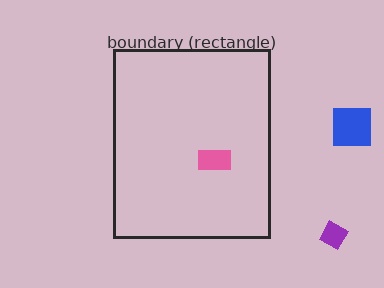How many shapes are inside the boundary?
1 inside, 2 outside.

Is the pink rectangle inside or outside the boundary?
Inside.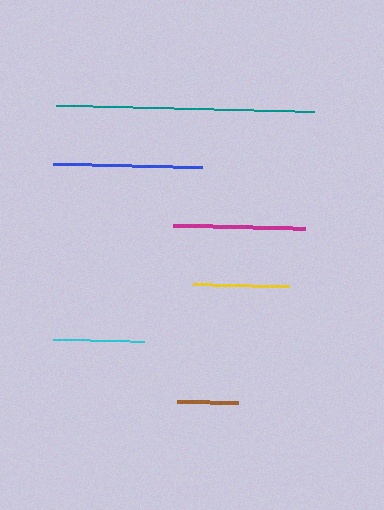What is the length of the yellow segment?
The yellow segment is approximately 97 pixels long.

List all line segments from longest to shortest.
From longest to shortest: teal, blue, magenta, yellow, cyan, brown.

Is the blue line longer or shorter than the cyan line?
The blue line is longer than the cyan line.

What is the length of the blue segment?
The blue segment is approximately 149 pixels long.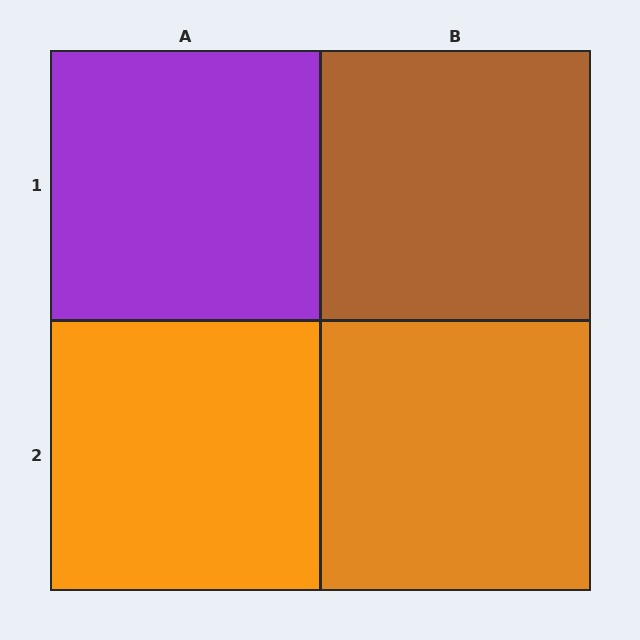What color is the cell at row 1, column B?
Brown.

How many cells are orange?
2 cells are orange.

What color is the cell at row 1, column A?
Purple.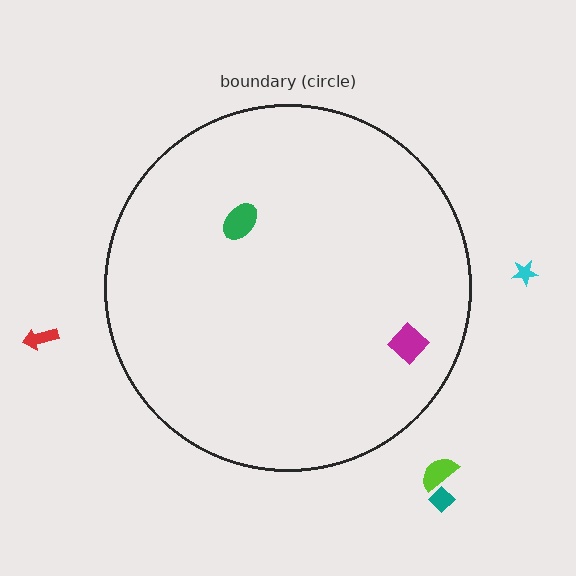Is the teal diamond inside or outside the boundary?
Outside.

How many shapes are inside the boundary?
2 inside, 4 outside.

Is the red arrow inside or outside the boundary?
Outside.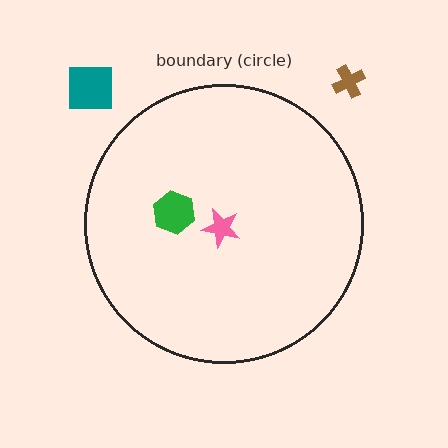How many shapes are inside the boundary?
2 inside, 2 outside.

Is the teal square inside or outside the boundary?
Outside.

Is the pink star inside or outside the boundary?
Inside.